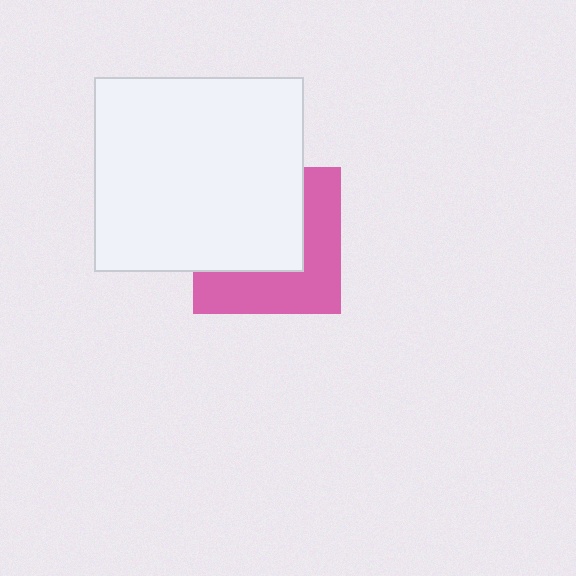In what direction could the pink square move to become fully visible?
The pink square could move toward the lower-right. That would shift it out from behind the white rectangle entirely.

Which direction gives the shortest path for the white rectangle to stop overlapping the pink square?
Moving toward the upper-left gives the shortest separation.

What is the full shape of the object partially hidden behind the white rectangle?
The partially hidden object is a pink square.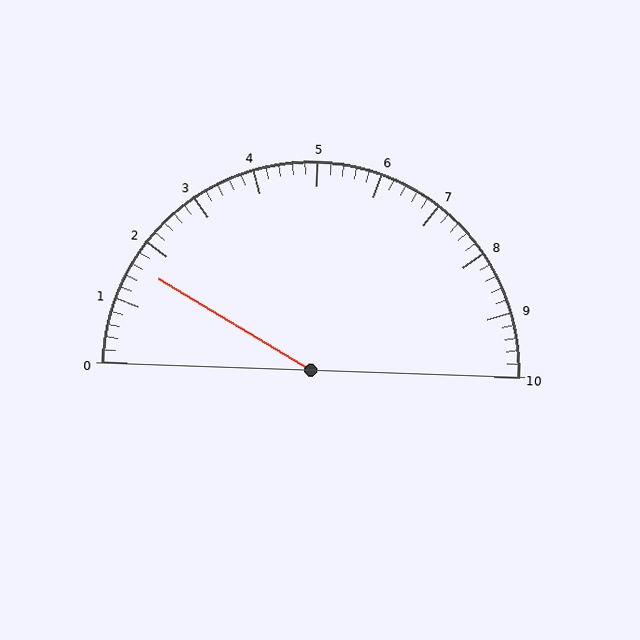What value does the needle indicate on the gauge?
The needle indicates approximately 1.6.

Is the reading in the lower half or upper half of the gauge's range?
The reading is in the lower half of the range (0 to 10).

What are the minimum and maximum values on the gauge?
The gauge ranges from 0 to 10.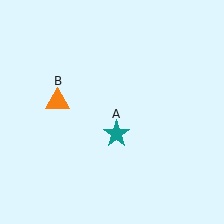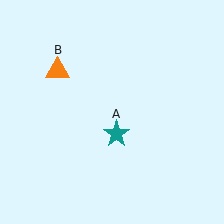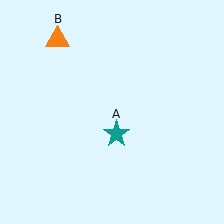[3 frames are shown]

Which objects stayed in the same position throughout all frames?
Teal star (object A) remained stationary.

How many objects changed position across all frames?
1 object changed position: orange triangle (object B).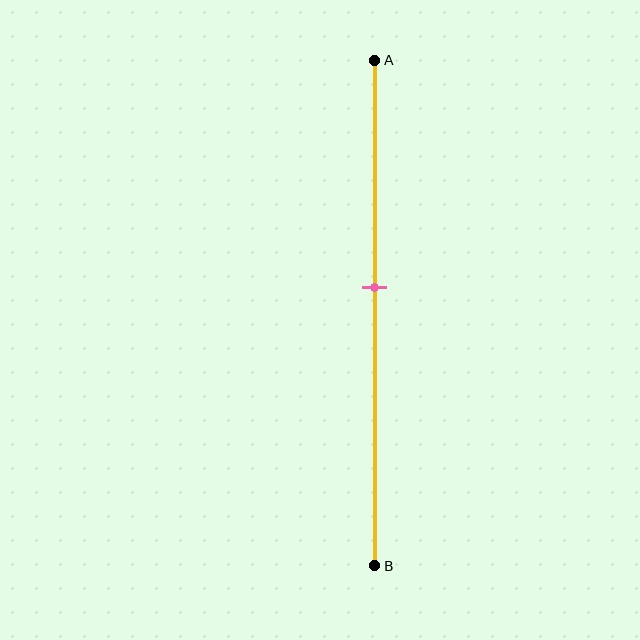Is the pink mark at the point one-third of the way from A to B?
No, the mark is at about 45% from A, not at the 33% one-third point.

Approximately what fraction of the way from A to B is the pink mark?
The pink mark is approximately 45% of the way from A to B.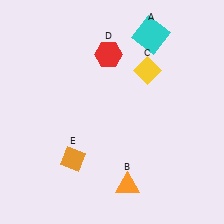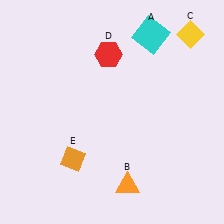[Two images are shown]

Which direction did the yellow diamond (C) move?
The yellow diamond (C) moved right.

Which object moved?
The yellow diamond (C) moved right.